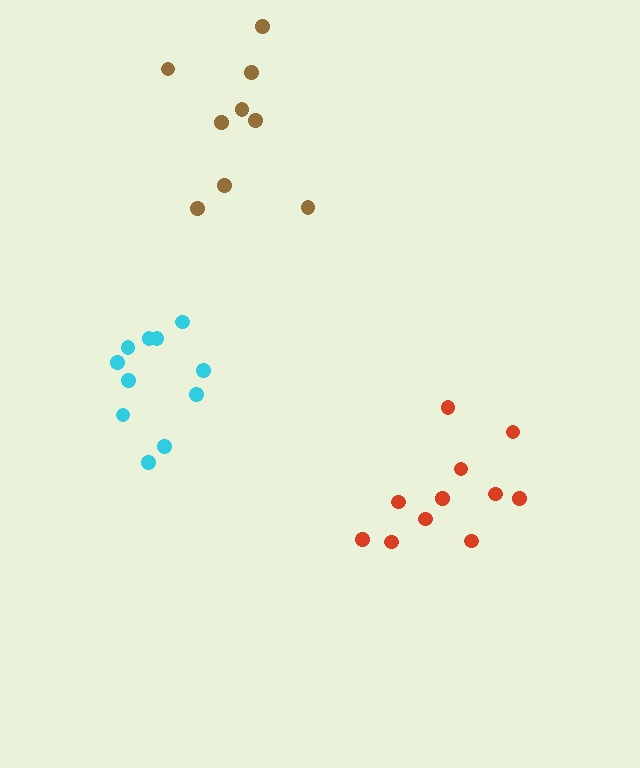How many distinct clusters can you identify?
There are 3 distinct clusters.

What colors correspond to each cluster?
The clusters are colored: red, cyan, brown.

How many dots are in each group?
Group 1: 11 dots, Group 2: 11 dots, Group 3: 9 dots (31 total).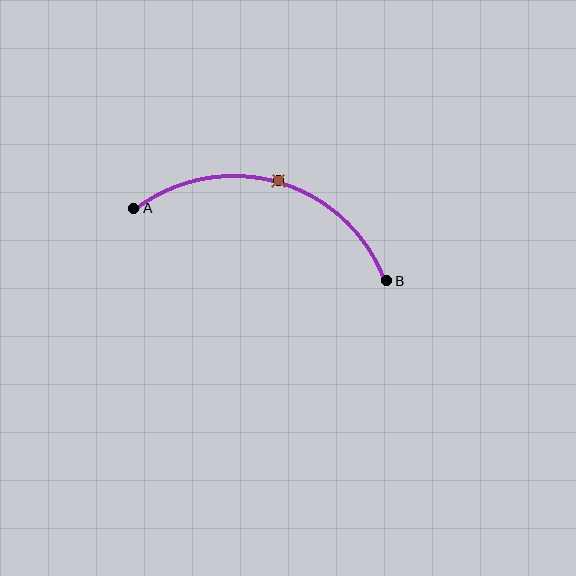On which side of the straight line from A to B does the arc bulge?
The arc bulges above the straight line connecting A and B.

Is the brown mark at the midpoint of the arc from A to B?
Yes. The brown mark lies on the arc at equal arc-length from both A and B — it is the arc midpoint.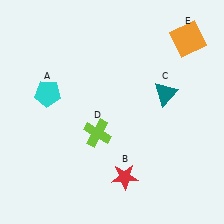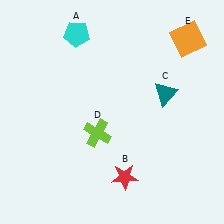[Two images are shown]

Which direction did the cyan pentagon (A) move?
The cyan pentagon (A) moved up.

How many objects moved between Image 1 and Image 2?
1 object moved between the two images.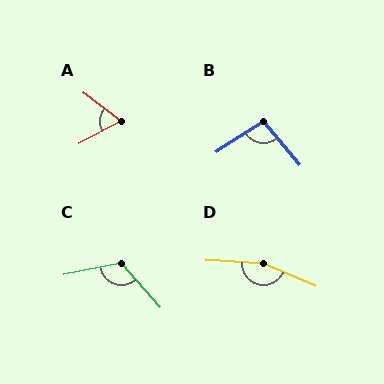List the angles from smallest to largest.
A (65°), B (97°), C (121°), D (160°).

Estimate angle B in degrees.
Approximately 97 degrees.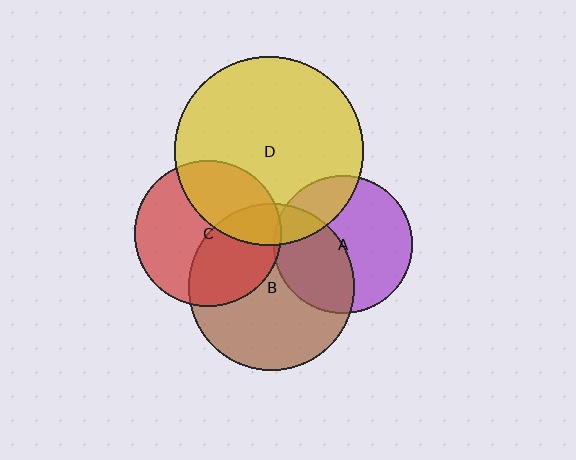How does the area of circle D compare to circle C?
Approximately 1.7 times.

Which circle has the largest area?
Circle D (yellow).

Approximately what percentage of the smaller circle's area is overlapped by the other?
Approximately 35%.